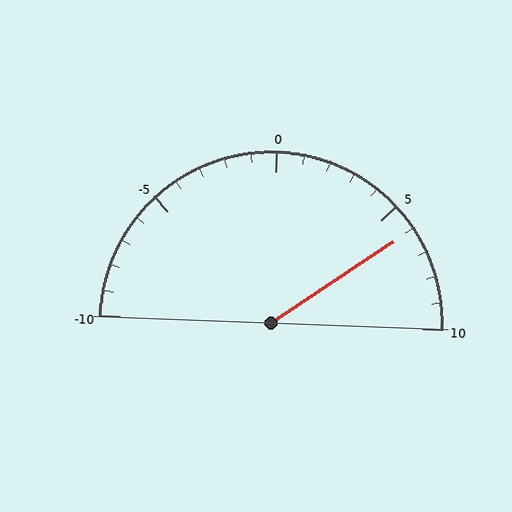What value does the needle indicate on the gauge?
The needle indicates approximately 6.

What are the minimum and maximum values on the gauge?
The gauge ranges from -10 to 10.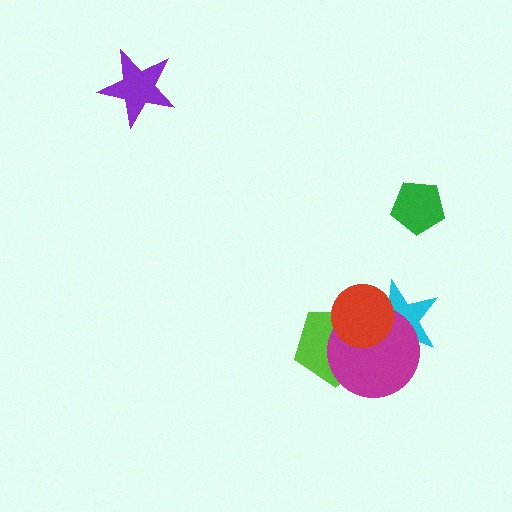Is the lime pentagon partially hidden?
Yes, it is partially covered by another shape.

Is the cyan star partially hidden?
Yes, it is partially covered by another shape.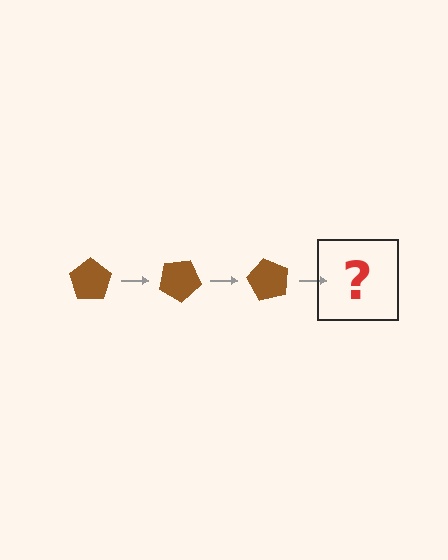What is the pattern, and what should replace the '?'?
The pattern is that the pentagon rotates 30 degrees each step. The '?' should be a brown pentagon rotated 90 degrees.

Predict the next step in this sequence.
The next step is a brown pentagon rotated 90 degrees.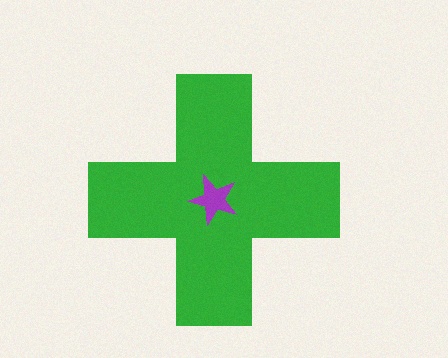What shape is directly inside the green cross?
The purple star.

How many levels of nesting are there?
2.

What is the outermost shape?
The green cross.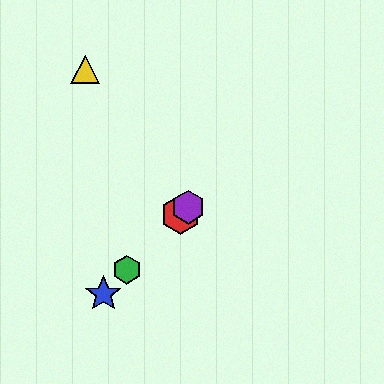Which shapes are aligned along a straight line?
The red hexagon, the blue star, the green hexagon, the purple hexagon are aligned along a straight line.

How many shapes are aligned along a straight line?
4 shapes (the red hexagon, the blue star, the green hexagon, the purple hexagon) are aligned along a straight line.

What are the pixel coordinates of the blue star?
The blue star is at (103, 294).